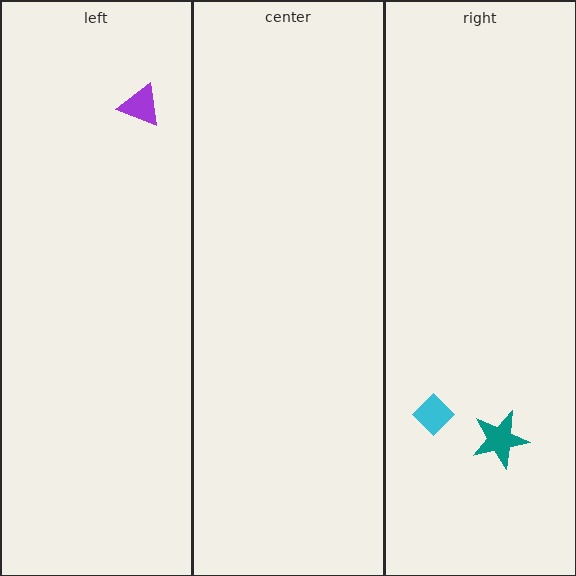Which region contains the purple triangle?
The left region.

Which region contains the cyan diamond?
The right region.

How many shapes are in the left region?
1.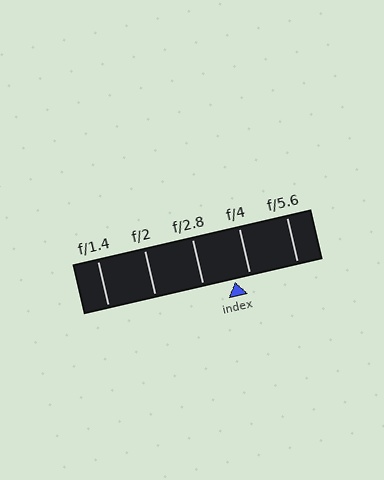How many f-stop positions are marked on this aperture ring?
There are 5 f-stop positions marked.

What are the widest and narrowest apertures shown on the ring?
The widest aperture shown is f/1.4 and the narrowest is f/5.6.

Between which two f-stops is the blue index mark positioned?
The index mark is between f/2.8 and f/4.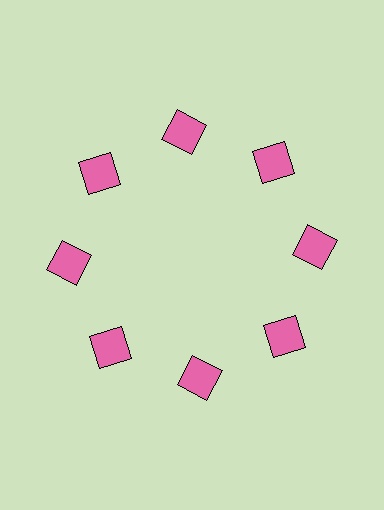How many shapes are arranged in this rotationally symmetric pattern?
There are 8 shapes, arranged in 8 groups of 1.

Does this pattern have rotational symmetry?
Yes, this pattern has 8-fold rotational symmetry. It looks the same after rotating 45 degrees around the center.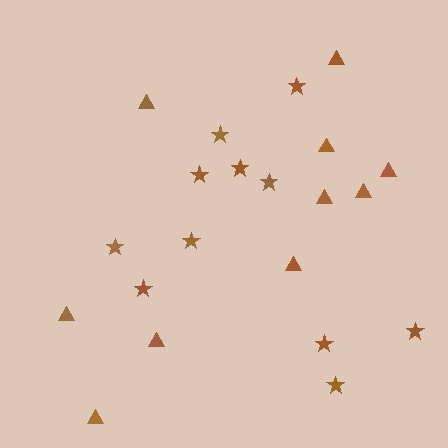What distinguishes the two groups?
There are 2 groups: one group of triangles (10) and one group of stars (11).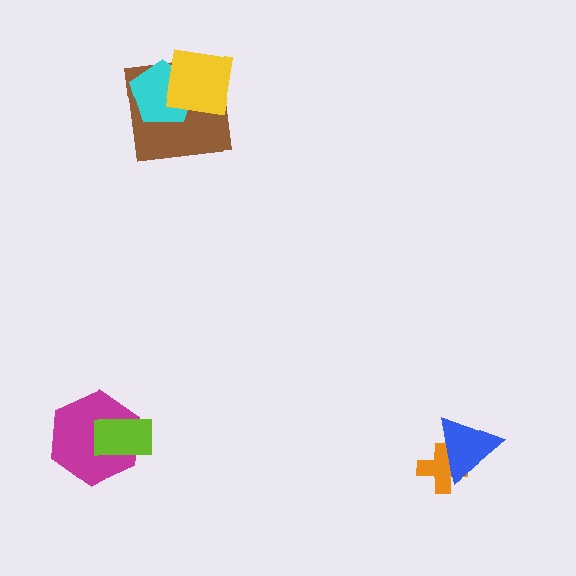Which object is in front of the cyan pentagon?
The yellow square is in front of the cyan pentagon.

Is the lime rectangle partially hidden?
No, no other shape covers it.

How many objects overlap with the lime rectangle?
1 object overlaps with the lime rectangle.